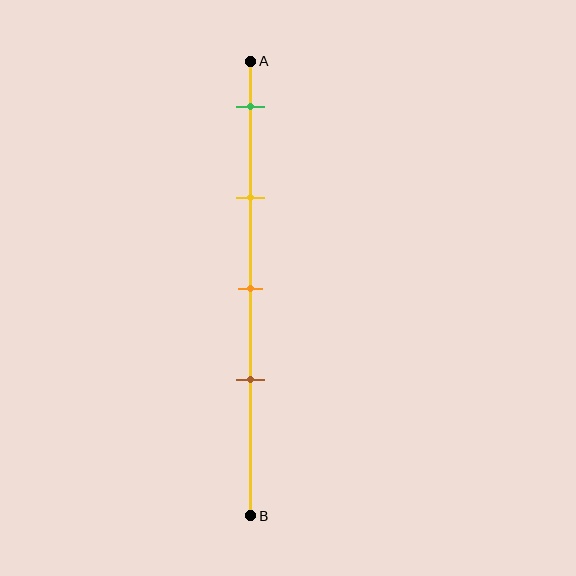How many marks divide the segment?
There are 4 marks dividing the segment.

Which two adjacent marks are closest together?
The orange and brown marks are the closest adjacent pair.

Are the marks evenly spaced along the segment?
Yes, the marks are approximately evenly spaced.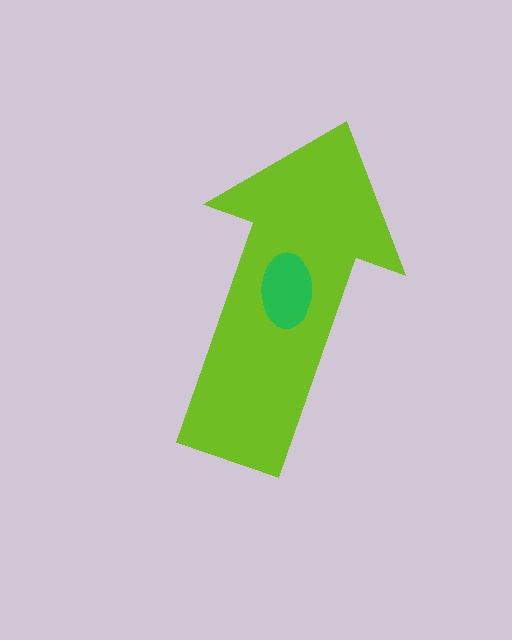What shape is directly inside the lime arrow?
The green ellipse.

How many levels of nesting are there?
2.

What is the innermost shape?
The green ellipse.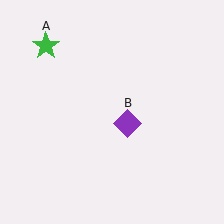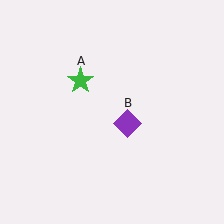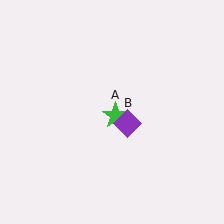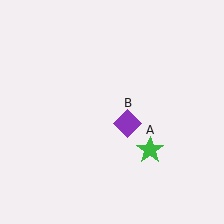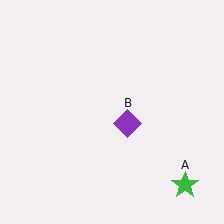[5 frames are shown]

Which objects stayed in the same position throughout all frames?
Purple diamond (object B) remained stationary.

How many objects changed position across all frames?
1 object changed position: green star (object A).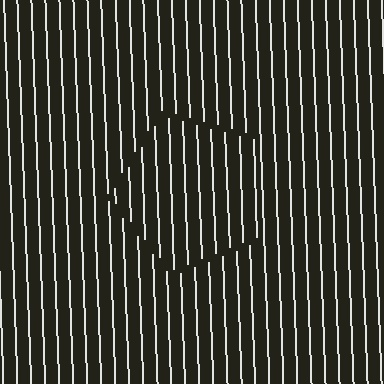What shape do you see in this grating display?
An illusory pentagon. The interior of the shape contains the same grating, shifted by half a period — the contour is defined by the phase discontinuity where line-ends from the inner and outer gratings abut.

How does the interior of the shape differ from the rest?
The interior of the shape contains the same grating, shifted by half a period — the contour is defined by the phase discontinuity where line-ends from the inner and outer gratings abut.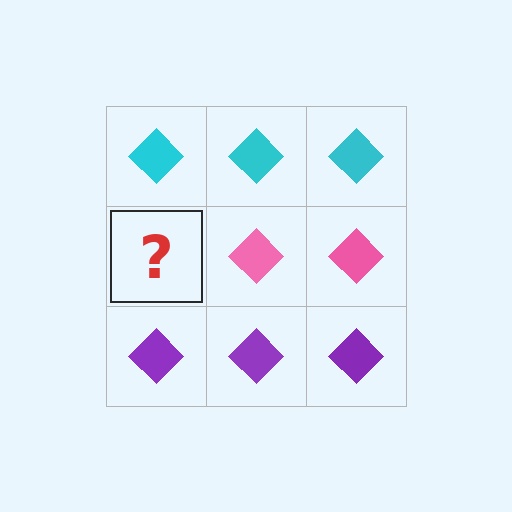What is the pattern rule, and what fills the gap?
The rule is that each row has a consistent color. The gap should be filled with a pink diamond.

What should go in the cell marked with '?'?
The missing cell should contain a pink diamond.